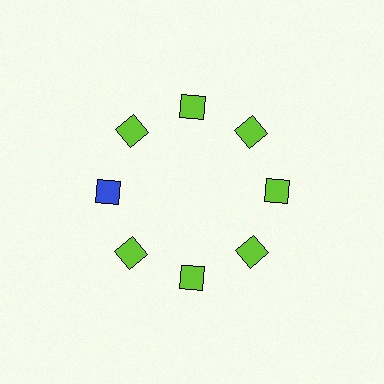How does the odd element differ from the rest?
It has a different color: blue instead of lime.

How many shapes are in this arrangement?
There are 8 shapes arranged in a ring pattern.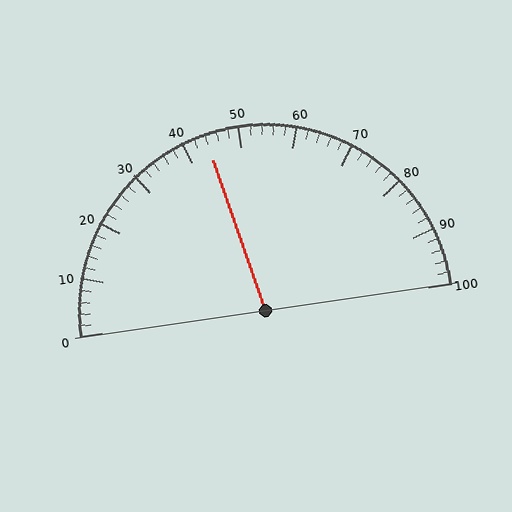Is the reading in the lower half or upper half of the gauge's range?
The reading is in the lower half of the range (0 to 100).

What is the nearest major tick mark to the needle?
The nearest major tick mark is 40.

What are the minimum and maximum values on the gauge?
The gauge ranges from 0 to 100.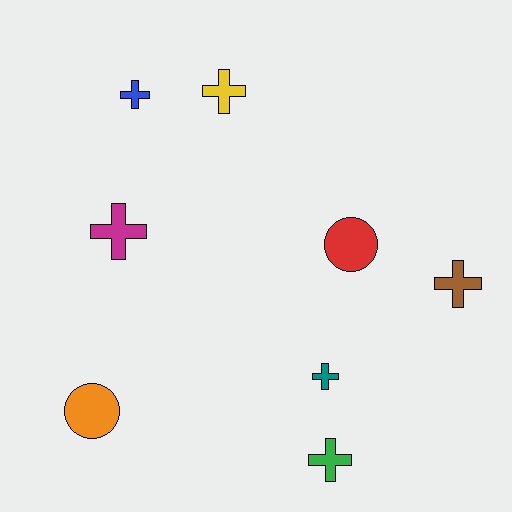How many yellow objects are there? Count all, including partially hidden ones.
There is 1 yellow object.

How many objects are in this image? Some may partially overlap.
There are 8 objects.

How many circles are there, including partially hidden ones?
There are 2 circles.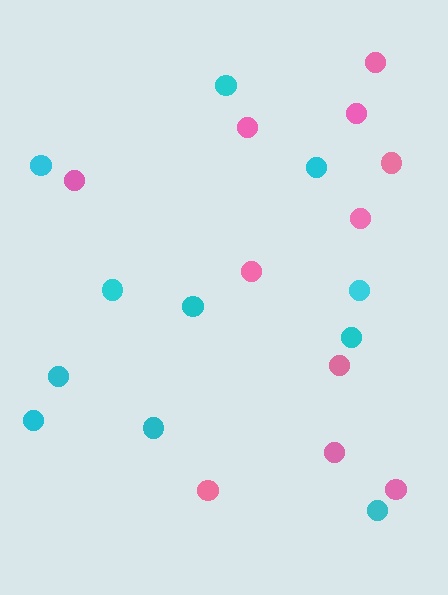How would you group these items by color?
There are 2 groups: one group of pink circles (11) and one group of cyan circles (11).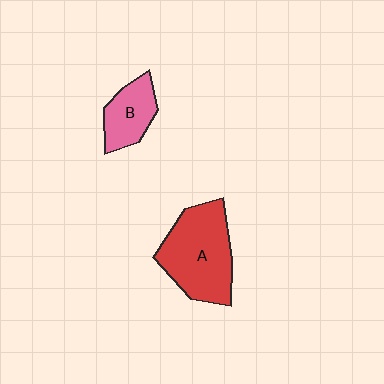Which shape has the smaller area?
Shape B (pink).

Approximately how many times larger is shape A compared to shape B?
Approximately 2.0 times.